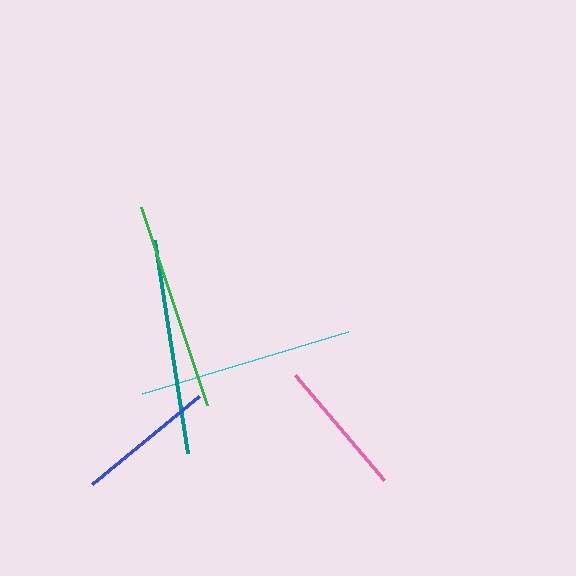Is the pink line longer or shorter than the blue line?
The blue line is longer than the pink line.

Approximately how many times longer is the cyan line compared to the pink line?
The cyan line is approximately 1.6 times the length of the pink line.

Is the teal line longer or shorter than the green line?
The teal line is longer than the green line.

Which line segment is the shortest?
The pink line is the shortest at approximately 138 pixels.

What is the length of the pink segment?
The pink segment is approximately 138 pixels long.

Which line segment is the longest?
The teal line is the longest at approximately 216 pixels.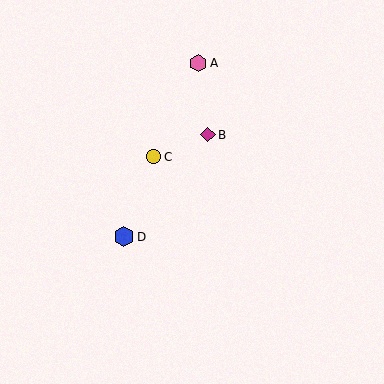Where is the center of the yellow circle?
The center of the yellow circle is at (154, 157).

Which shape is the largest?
The blue hexagon (labeled D) is the largest.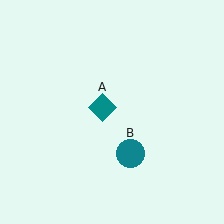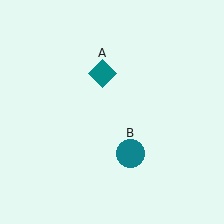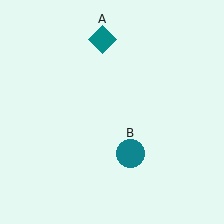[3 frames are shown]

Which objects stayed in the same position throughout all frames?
Teal circle (object B) remained stationary.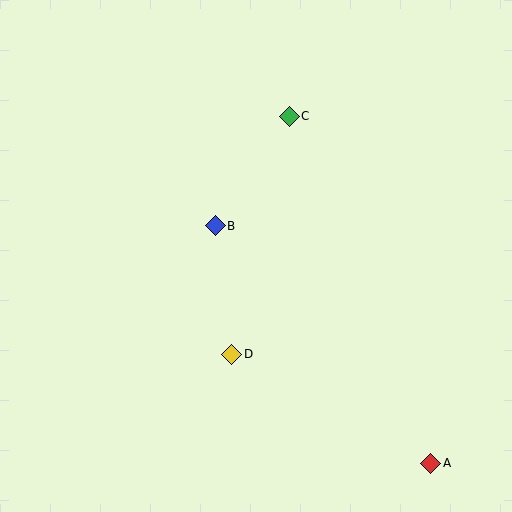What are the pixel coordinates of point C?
Point C is at (289, 116).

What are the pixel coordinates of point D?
Point D is at (232, 354).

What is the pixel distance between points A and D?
The distance between A and D is 227 pixels.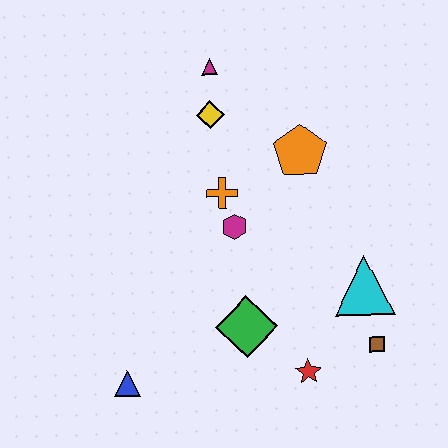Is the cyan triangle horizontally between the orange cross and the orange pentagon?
No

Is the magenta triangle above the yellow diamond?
Yes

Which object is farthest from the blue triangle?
The magenta triangle is farthest from the blue triangle.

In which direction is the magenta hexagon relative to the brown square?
The magenta hexagon is to the left of the brown square.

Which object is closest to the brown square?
The cyan triangle is closest to the brown square.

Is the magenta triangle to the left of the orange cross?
Yes